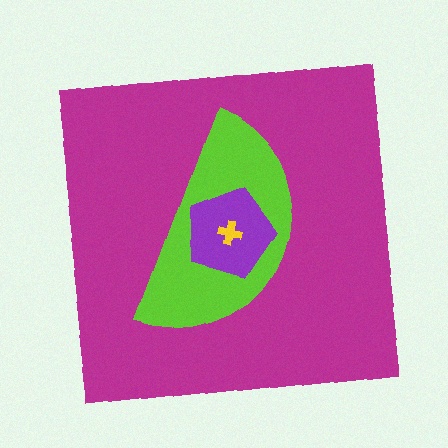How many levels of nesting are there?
4.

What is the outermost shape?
The magenta square.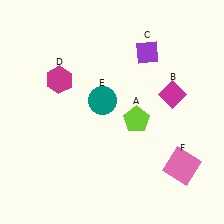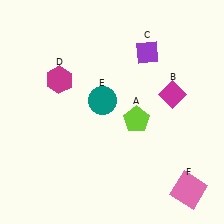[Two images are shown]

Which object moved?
The pink square (F) moved down.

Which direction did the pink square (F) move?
The pink square (F) moved down.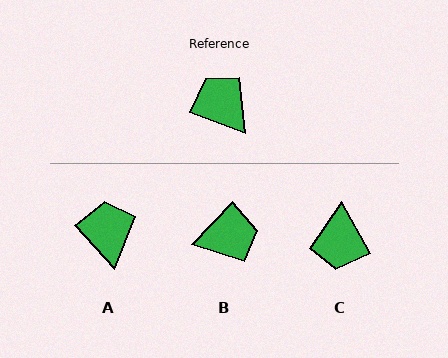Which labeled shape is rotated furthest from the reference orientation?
C, about 140 degrees away.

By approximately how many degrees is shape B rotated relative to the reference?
Approximately 114 degrees clockwise.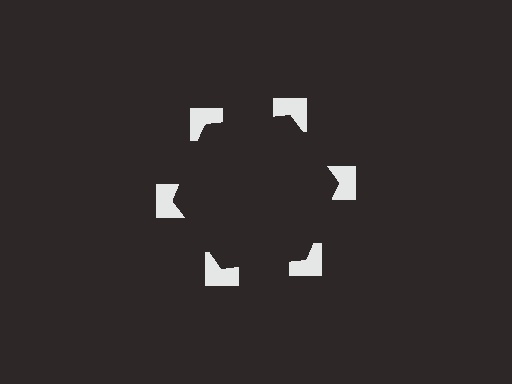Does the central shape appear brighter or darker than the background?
It typically appears slightly darker than the background, even though no actual brightness change is drawn.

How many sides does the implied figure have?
6 sides.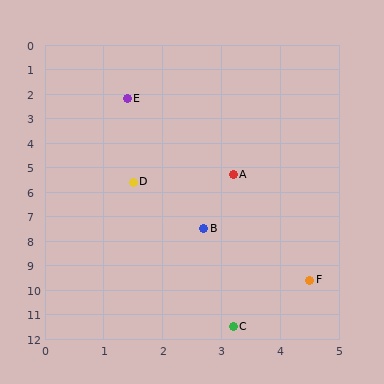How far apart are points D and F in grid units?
Points D and F are about 5.0 grid units apart.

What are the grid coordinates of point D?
Point D is at approximately (1.5, 5.6).